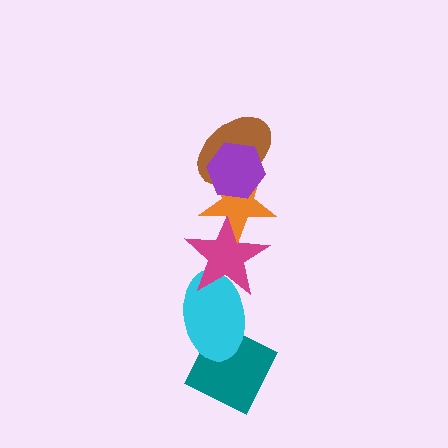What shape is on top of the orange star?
The brown ellipse is on top of the orange star.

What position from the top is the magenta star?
The magenta star is 4th from the top.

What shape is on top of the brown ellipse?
The purple hexagon is on top of the brown ellipse.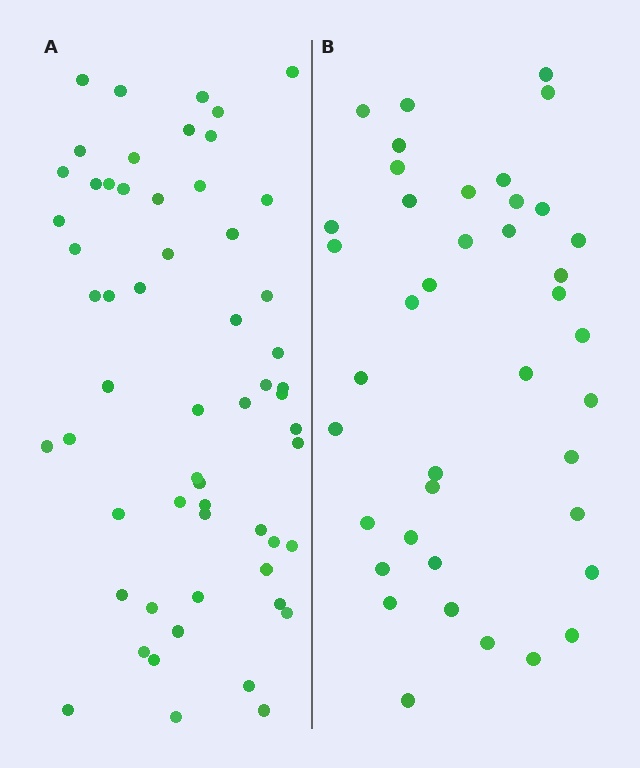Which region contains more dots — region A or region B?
Region A (the left region) has more dots.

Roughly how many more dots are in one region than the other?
Region A has approximately 20 more dots than region B.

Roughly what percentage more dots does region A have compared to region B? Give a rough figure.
About 45% more.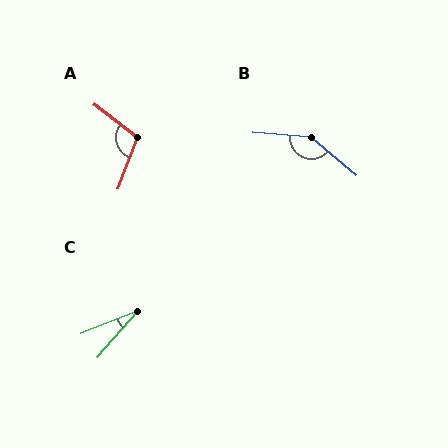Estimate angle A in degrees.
Approximately 107 degrees.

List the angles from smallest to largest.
C (27°), A (107°), B (144°).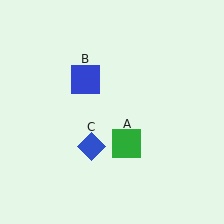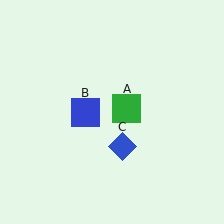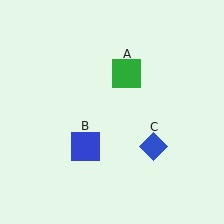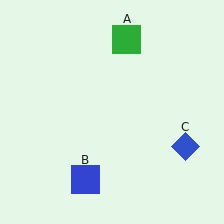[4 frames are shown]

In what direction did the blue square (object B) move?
The blue square (object B) moved down.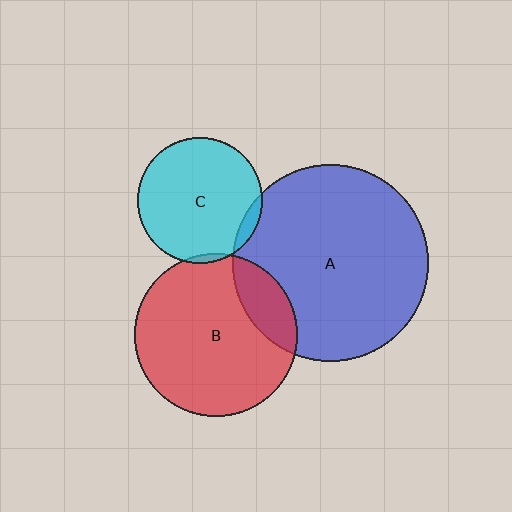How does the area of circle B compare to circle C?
Approximately 1.7 times.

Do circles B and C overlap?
Yes.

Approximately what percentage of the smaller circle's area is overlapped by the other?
Approximately 5%.